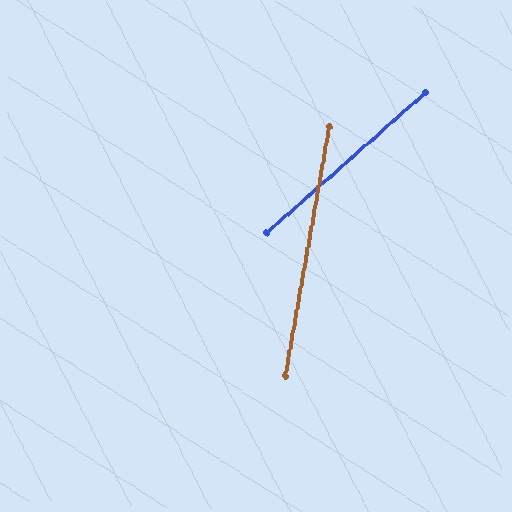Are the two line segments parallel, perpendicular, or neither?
Neither parallel nor perpendicular — they differ by about 38°.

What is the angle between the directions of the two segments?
Approximately 38 degrees.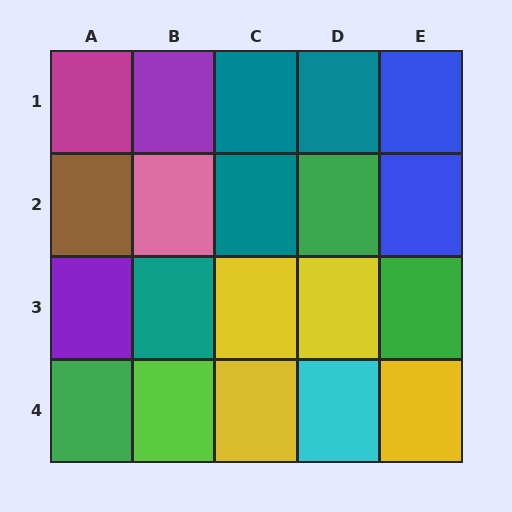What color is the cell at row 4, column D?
Cyan.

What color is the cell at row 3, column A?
Purple.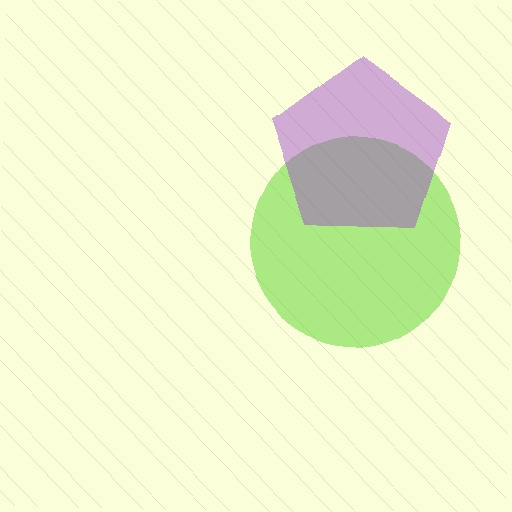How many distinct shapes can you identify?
There are 2 distinct shapes: a lime circle, a purple pentagon.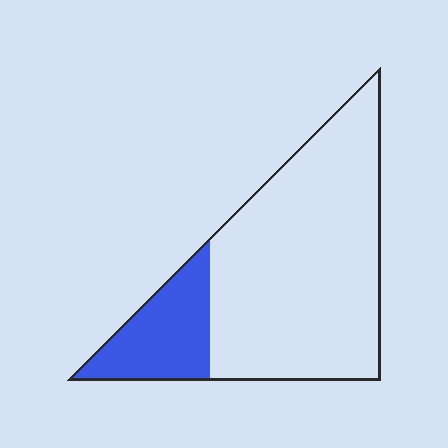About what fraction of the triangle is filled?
About one fifth (1/5).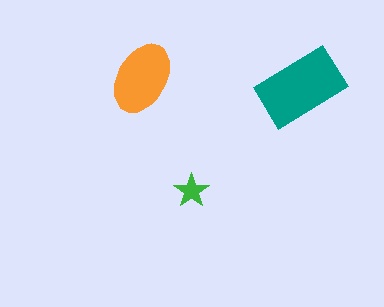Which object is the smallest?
The green star.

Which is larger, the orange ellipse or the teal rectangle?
The teal rectangle.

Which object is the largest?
The teal rectangle.